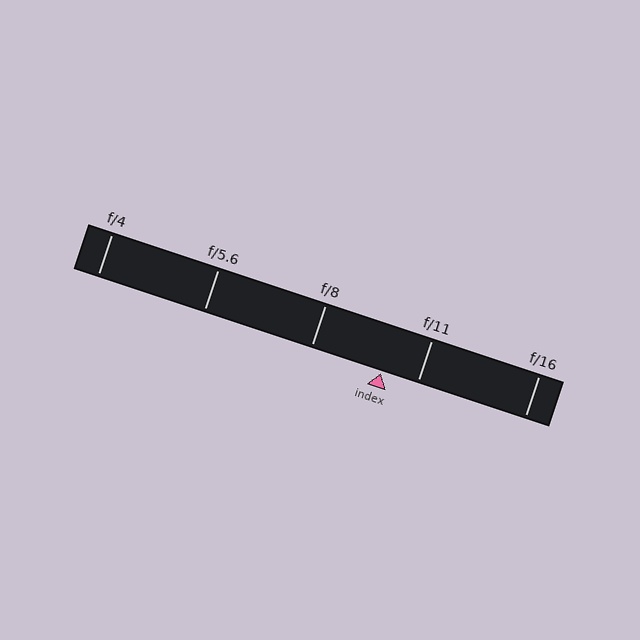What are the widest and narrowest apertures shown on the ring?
The widest aperture shown is f/4 and the narrowest is f/16.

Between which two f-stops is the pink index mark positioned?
The index mark is between f/8 and f/11.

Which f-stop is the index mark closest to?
The index mark is closest to f/11.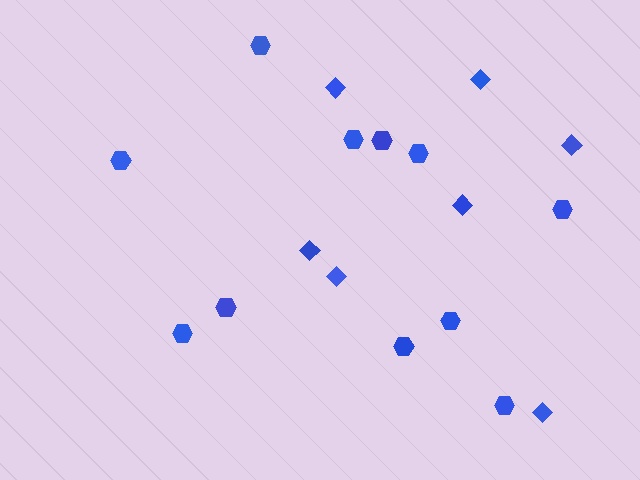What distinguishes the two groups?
There are 2 groups: one group of hexagons (11) and one group of diamonds (7).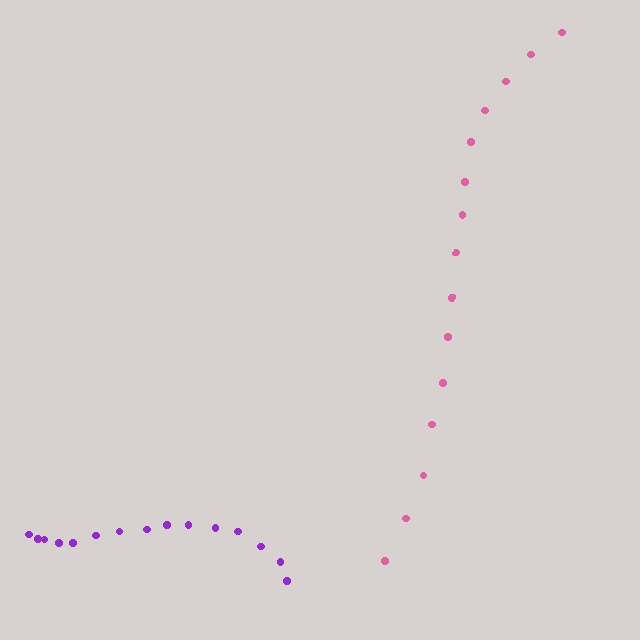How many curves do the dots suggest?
There are 2 distinct paths.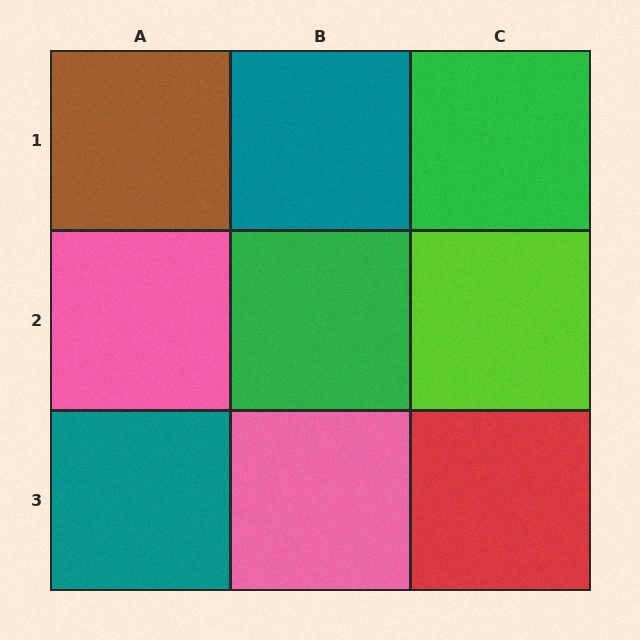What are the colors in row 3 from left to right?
Teal, pink, red.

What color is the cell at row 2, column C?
Lime.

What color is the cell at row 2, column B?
Green.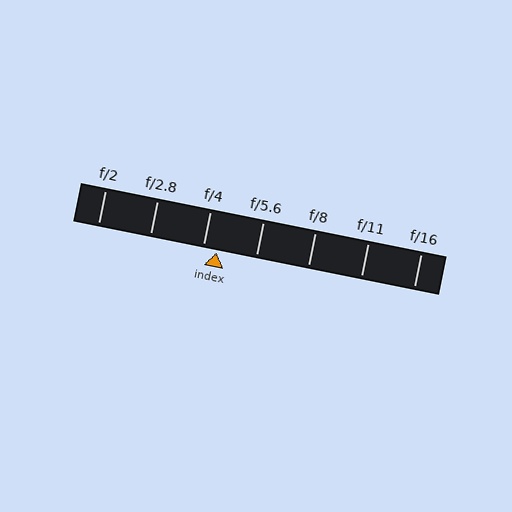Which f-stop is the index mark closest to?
The index mark is closest to f/4.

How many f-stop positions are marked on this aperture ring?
There are 7 f-stop positions marked.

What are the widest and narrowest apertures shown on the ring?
The widest aperture shown is f/2 and the narrowest is f/16.